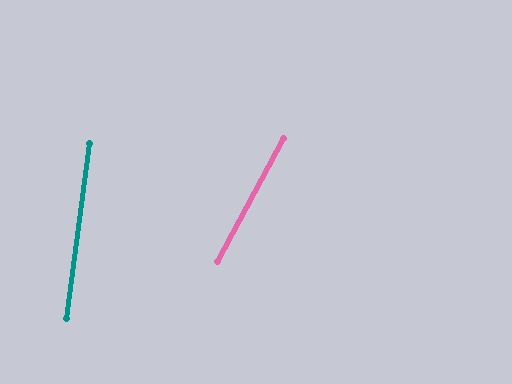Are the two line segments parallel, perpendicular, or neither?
Neither parallel nor perpendicular — they differ by about 21°.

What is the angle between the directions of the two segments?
Approximately 21 degrees.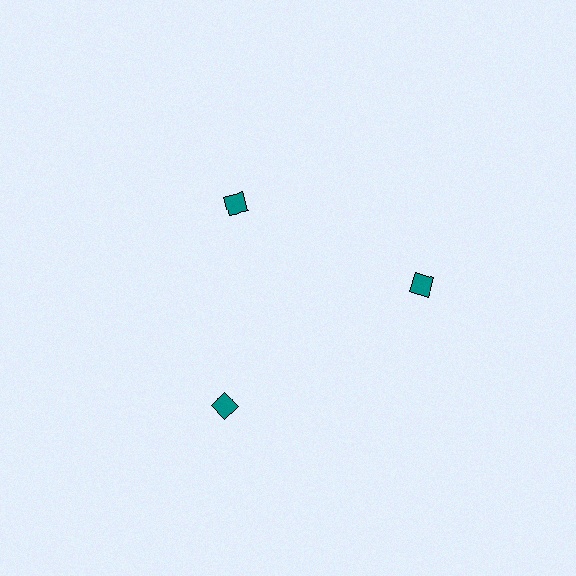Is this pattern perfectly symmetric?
No. The 3 teal diamonds are arranged in a ring, but one element near the 11 o'clock position is pulled inward toward the center, breaking the 3-fold rotational symmetry.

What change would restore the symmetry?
The symmetry would be restored by moving it outward, back onto the ring so that all 3 diamonds sit at equal angles and equal distance from the center.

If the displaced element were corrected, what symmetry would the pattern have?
It would have 3-fold rotational symmetry — the pattern would map onto itself every 120 degrees.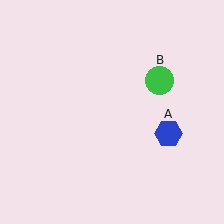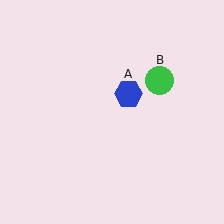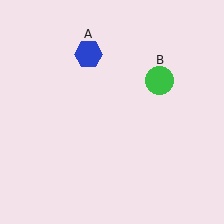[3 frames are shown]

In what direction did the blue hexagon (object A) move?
The blue hexagon (object A) moved up and to the left.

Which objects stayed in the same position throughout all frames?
Green circle (object B) remained stationary.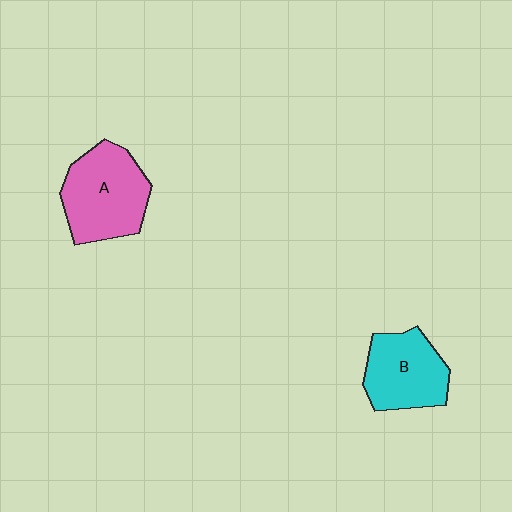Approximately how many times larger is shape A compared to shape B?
Approximately 1.2 times.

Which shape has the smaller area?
Shape B (cyan).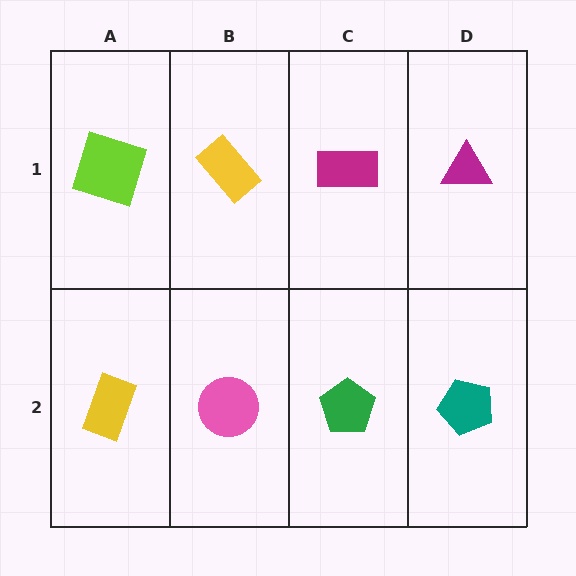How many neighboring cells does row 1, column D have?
2.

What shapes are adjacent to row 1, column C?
A green pentagon (row 2, column C), a yellow rectangle (row 1, column B), a magenta triangle (row 1, column D).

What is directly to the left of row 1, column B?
A lime square.